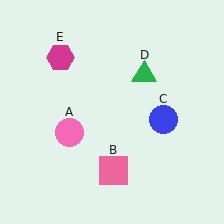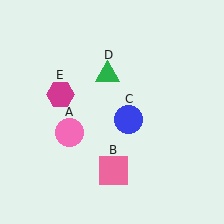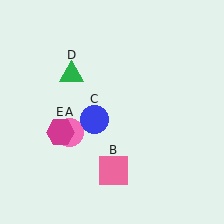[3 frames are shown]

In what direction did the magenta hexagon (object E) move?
The magenta hexagon (object E) moved down.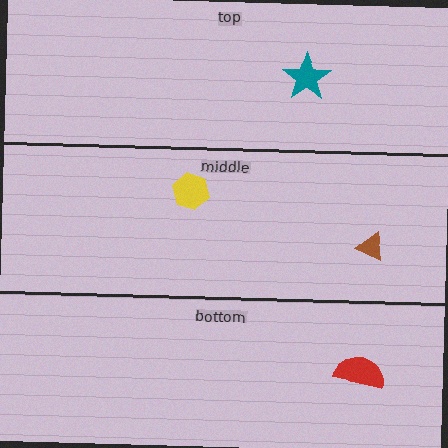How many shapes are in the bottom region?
1.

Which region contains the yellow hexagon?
The middle region.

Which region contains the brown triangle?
The middle region.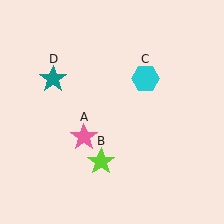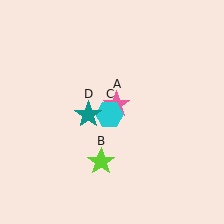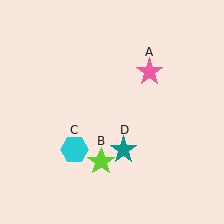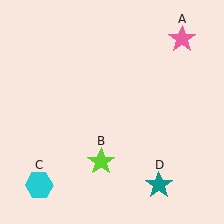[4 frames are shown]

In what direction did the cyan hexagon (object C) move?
The cyan hexagon (object C) moved down and to the left.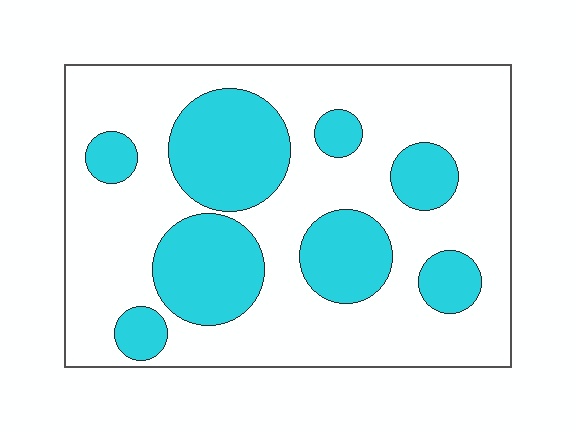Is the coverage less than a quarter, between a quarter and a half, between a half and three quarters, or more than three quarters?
Between a quarter and a half.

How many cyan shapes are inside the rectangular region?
8.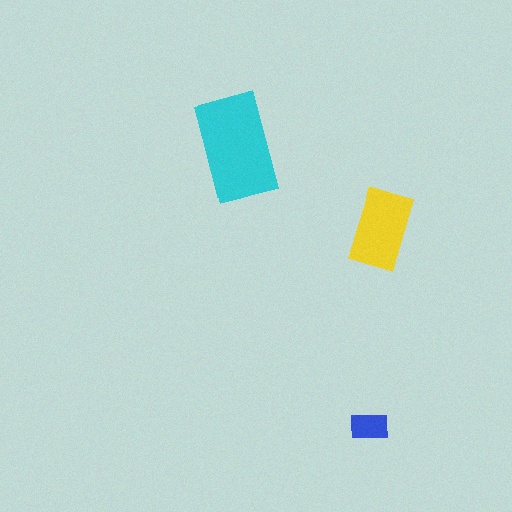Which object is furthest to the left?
The cyan rectangle is leftmost.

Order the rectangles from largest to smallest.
the cyan one, the yellow one, the blue one.